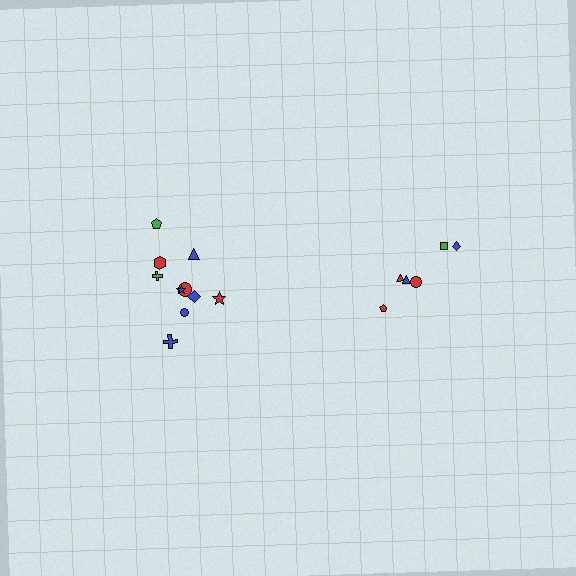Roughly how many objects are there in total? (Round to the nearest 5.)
Roughly 15 objects in total.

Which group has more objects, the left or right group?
The left group.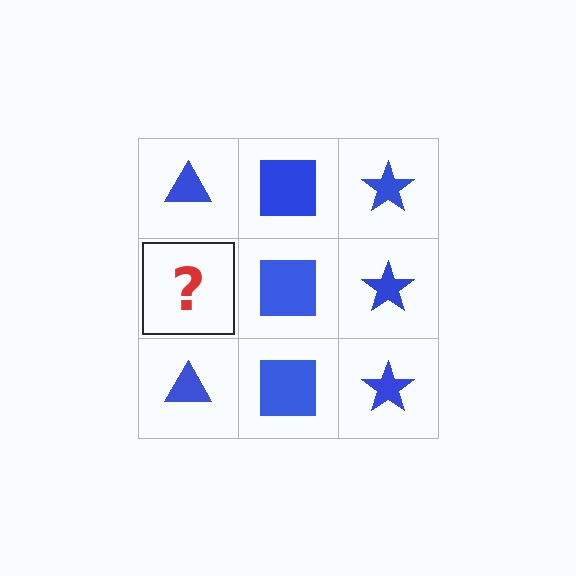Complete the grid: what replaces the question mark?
The question mark should be replaced with a blue triangle.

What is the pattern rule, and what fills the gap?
The rule is that each column has a consistent shape. The gap should be filled with a blue triangle.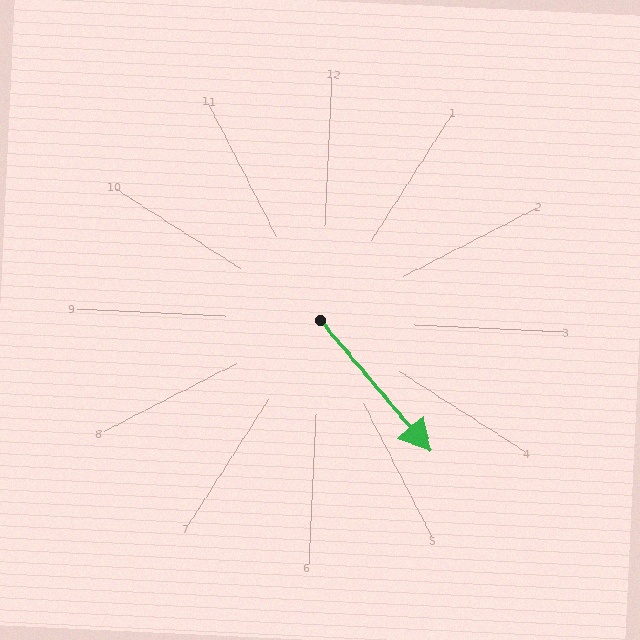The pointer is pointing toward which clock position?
Roughly 5 o'clock.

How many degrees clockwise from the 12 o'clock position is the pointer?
Approximately 137 degrees.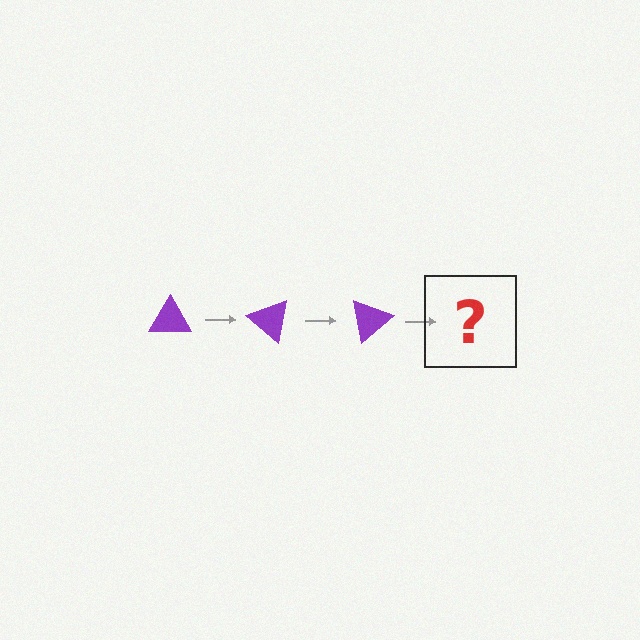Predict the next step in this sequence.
The next step is a purple triangle rotated 120 degrees.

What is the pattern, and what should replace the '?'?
The pattern is that the triangle rotates 40 degrees each step. The '?' should be a purple triangle rotated 120 degrees.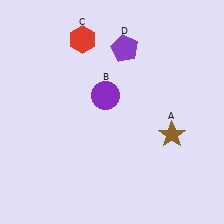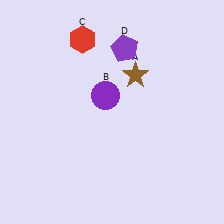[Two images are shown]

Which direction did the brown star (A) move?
The brown star (A) moved up.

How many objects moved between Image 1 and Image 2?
1 object moved between the two images.